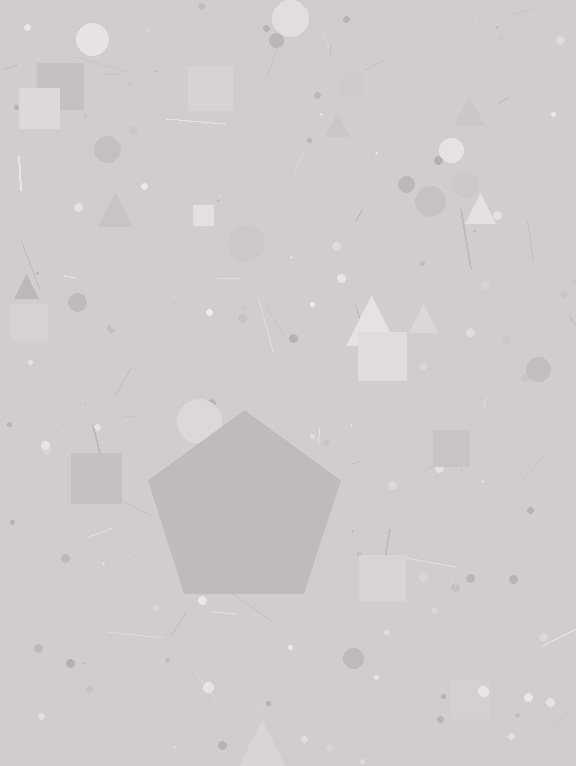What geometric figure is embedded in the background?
A pentagon is embedded in the background.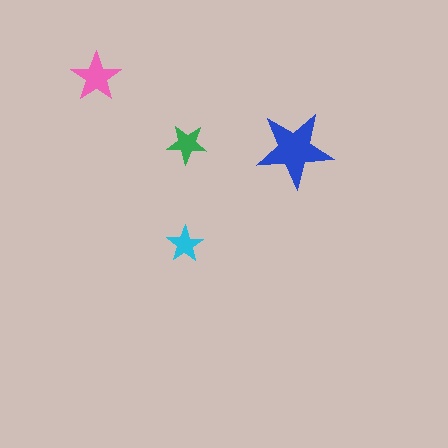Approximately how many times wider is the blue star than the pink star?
About 1.5 times wider.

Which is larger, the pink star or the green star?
The pink one.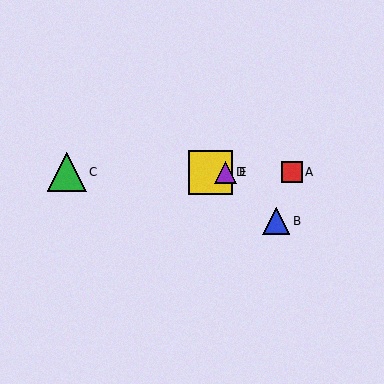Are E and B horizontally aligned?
No, E is at y≈172 and B is at y≈221.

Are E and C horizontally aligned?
Yes, both are at y≈172.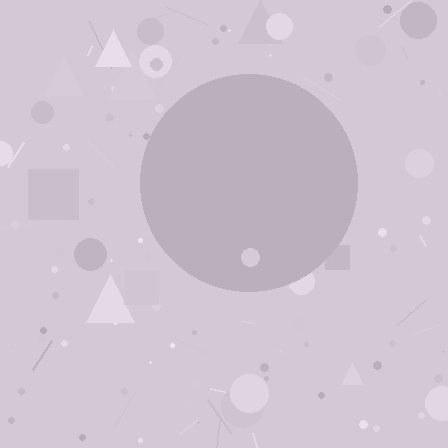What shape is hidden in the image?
A circle is hidden in the image.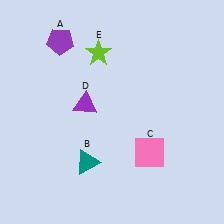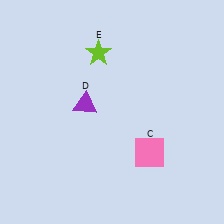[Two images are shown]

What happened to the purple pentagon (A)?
The purple pentagon (A) was removed in Image 2. It was in the top-left area of Image 1.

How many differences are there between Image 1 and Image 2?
There are 2 differences between the two images.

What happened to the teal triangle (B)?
The teal triangle (B) was removed in Image 2. It was in the bottom-left area of Image 1.